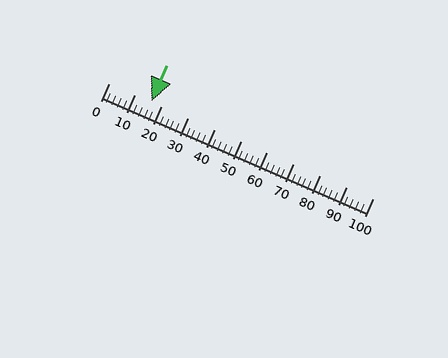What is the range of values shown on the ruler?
The ruler shows values from 0 to 100.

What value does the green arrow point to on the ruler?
The green arrow points to approximately 16.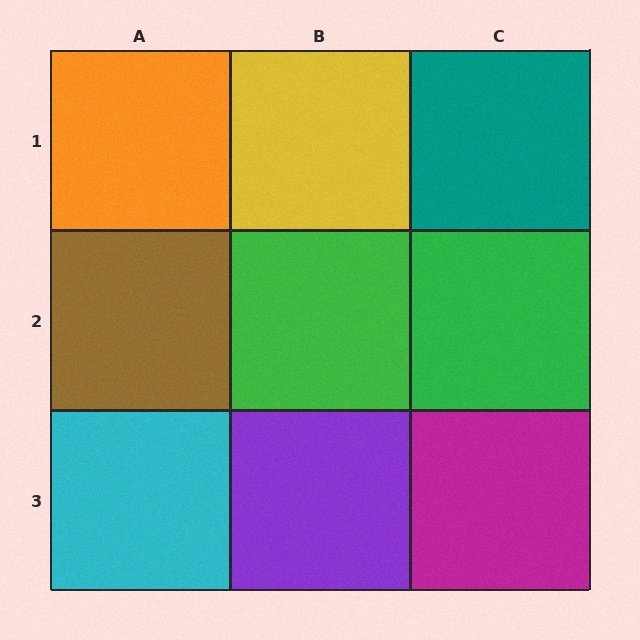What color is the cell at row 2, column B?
Green.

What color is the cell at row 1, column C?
Teal.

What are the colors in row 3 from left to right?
Cyan, purple, magenta.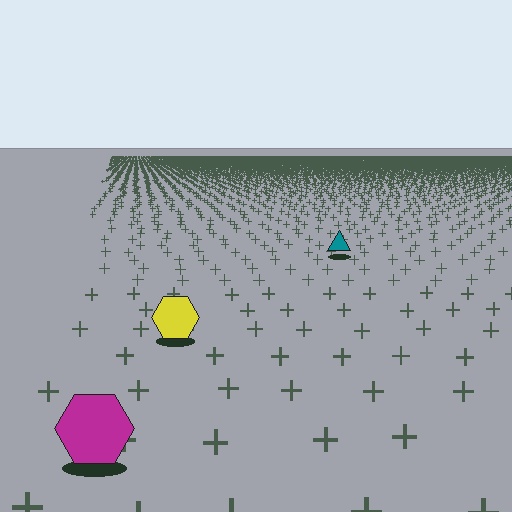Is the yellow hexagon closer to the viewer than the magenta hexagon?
No. The magenta hexagon is closer — you can tell from the texture gradient: the ground texture is coarser near it.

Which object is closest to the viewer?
The magenta hexagon is closest. The texture marks near it are larger and more spread out.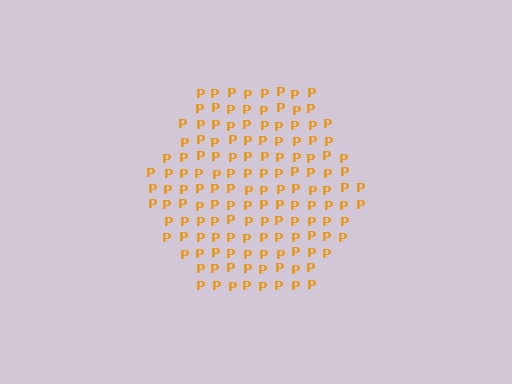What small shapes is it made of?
It is made of small letter P's.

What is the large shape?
The large shape is a hexagon.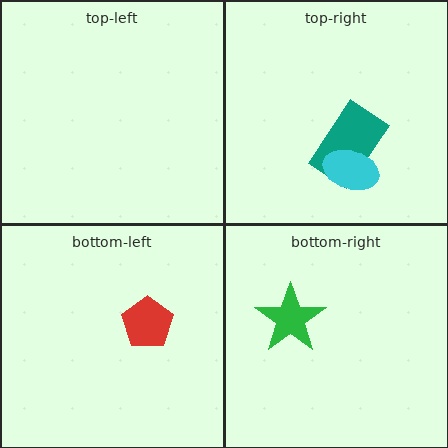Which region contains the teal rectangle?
The top-right region.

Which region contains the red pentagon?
The bottom-left region.